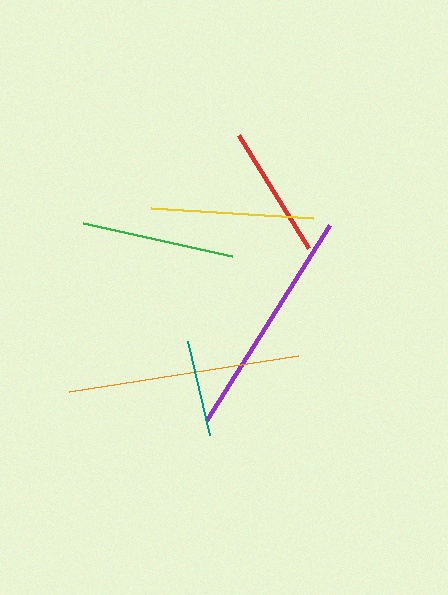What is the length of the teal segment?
The teal segment is approximately 97 pixels long.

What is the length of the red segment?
The red segment is approximately 133 pixels long.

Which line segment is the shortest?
The teal line is the shortest at approximately 97 pixels.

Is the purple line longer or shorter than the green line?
The purple line is longer than the green line.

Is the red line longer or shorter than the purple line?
The purple line is longer than the red line.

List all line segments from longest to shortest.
From longest to shortest: orange, purple, yellow, green, red, teal.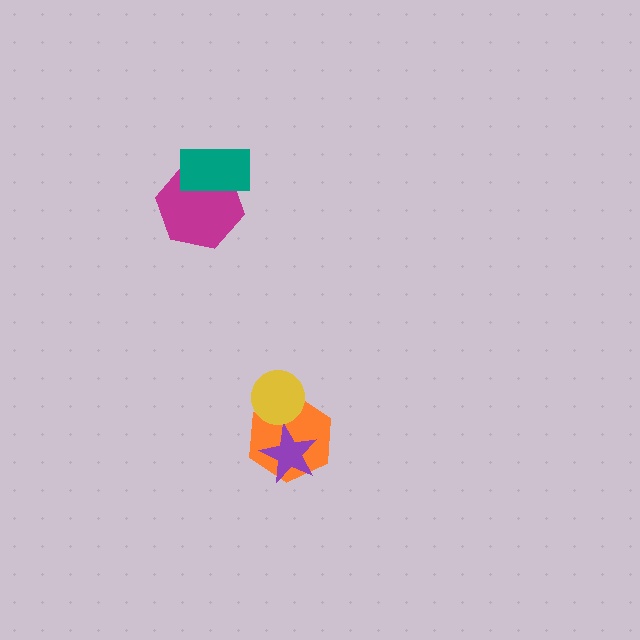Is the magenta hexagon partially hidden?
Yes, it is partially covered by another shape.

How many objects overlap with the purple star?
1 object overlaps with the purple star.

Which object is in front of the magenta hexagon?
The teal rectangle is in front of the magenta hexagon.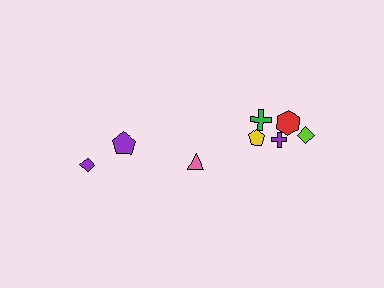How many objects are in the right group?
There are 5 objects.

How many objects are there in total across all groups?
There are 8 objects.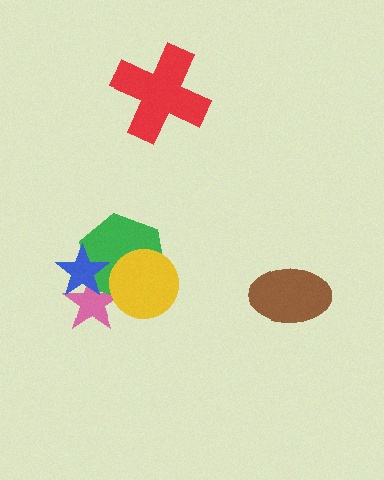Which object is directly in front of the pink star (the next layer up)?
The green hexagon is directly in front of the pink star.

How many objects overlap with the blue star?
2 objects overlap with the blue star.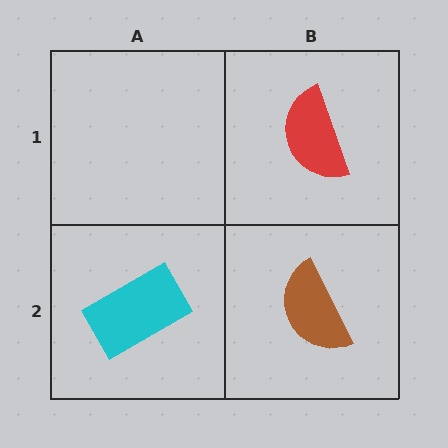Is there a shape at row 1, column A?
No, that cell is empty.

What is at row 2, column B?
A brown semicircle.